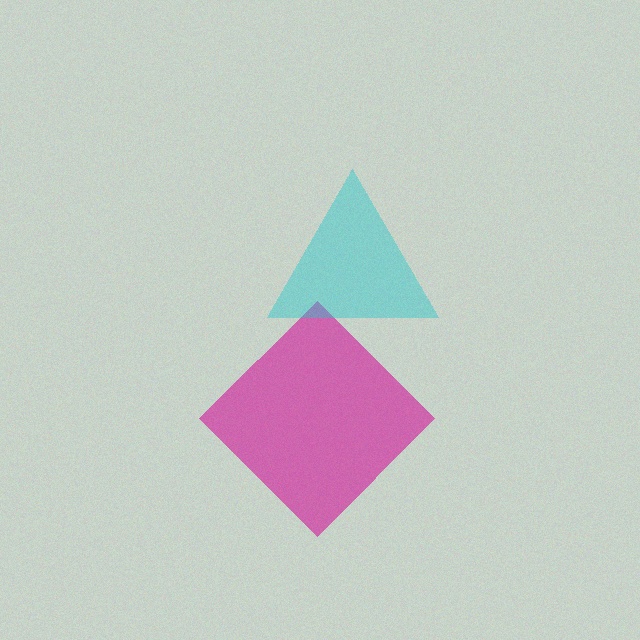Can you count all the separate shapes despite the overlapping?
Yes, there are 2 separate shapes.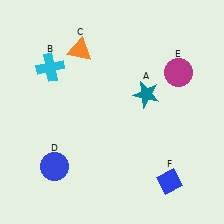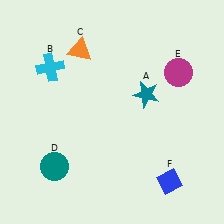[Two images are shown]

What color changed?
The circle (D) changed from blue in Image 1 to teal in Image 2.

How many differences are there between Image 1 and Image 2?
There is 1 difference between the two images.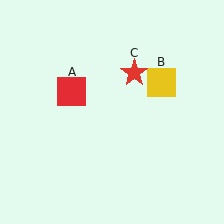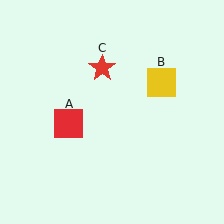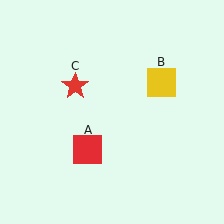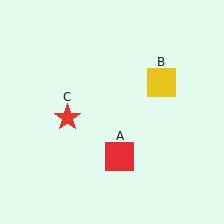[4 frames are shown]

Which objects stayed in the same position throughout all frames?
Yellow square (object B) remained stationary.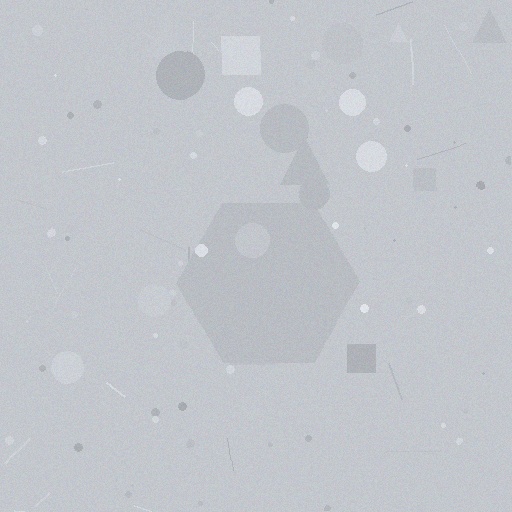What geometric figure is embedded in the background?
A hexagon is embedded in the background.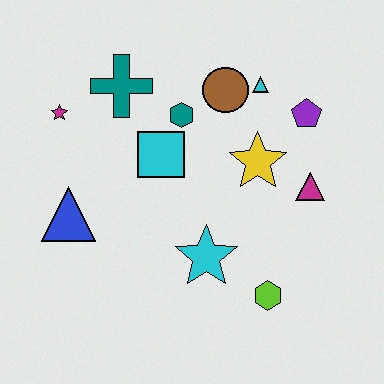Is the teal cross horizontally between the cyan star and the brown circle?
No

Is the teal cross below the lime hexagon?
No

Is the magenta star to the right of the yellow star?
No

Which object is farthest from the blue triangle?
The purple pentagon is farthest from the blue triangle.